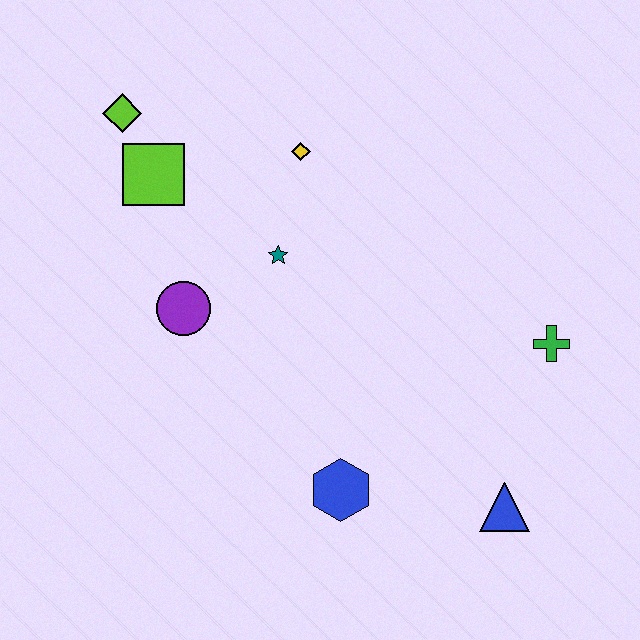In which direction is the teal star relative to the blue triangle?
The teal star is above the blue triangle.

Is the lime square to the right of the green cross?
No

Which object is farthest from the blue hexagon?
The lime diamond is farthest from the blue hexagon.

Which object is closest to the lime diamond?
The lime square is closest to the lime diamond.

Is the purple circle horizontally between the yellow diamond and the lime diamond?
Yes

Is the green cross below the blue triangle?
No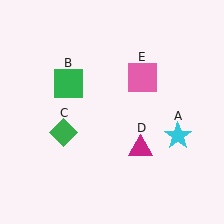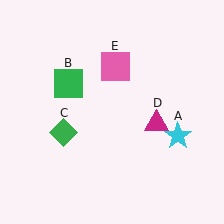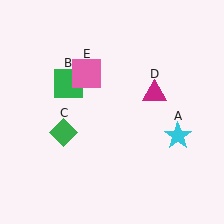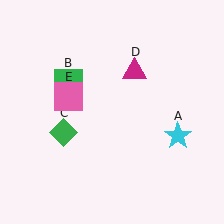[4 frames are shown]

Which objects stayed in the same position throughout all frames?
Cyan star (object A) and green square (object B) and green diamond (object C) remained stationary.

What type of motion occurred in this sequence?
The magenta triangle (object D), pink square (object E) rotated counterclockwise around the center of the scene.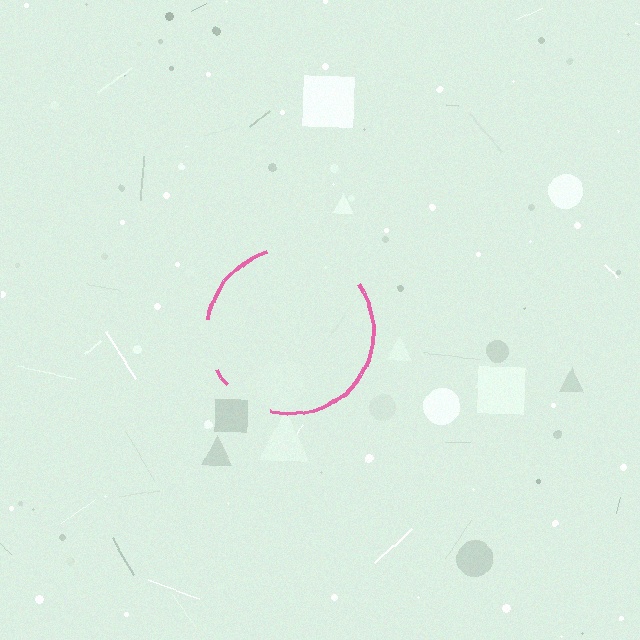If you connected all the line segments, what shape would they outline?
They would outline a circle.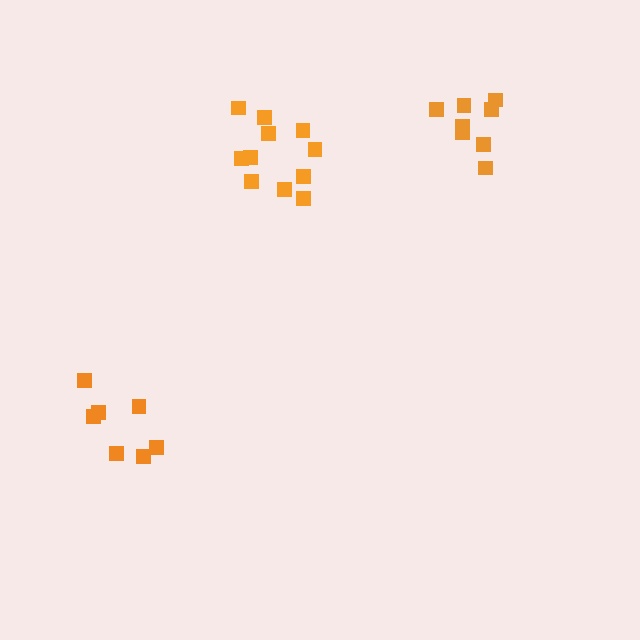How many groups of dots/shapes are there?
There are 3 groups.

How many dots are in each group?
Group 1: 7 dots, Group 2: 11 dots, Group 3: 8 dots (26 total).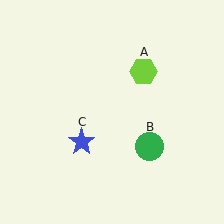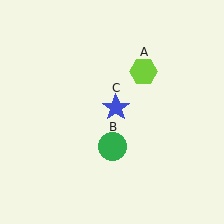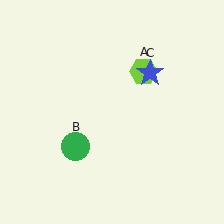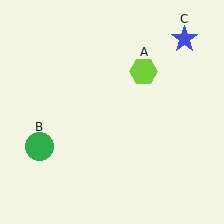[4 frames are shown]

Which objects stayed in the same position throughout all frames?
Lime hexagon (object A) remained stationary.